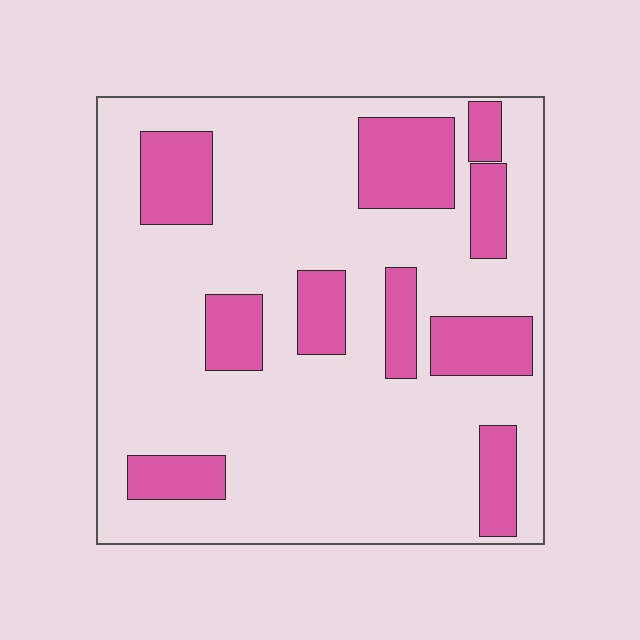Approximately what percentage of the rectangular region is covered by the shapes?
Approximately 25%.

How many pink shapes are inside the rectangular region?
10.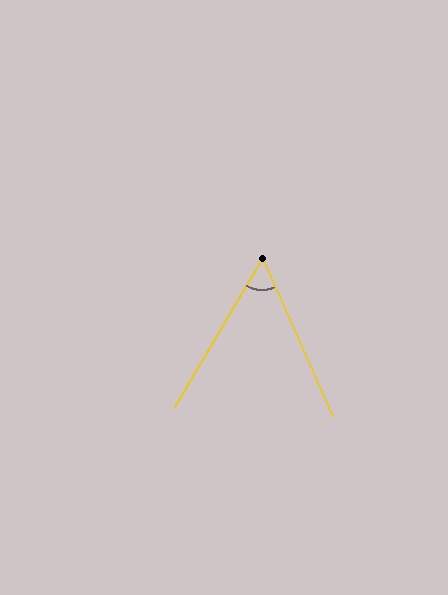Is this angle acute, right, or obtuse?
It is acute.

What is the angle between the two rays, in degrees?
Approximately 54 degrees.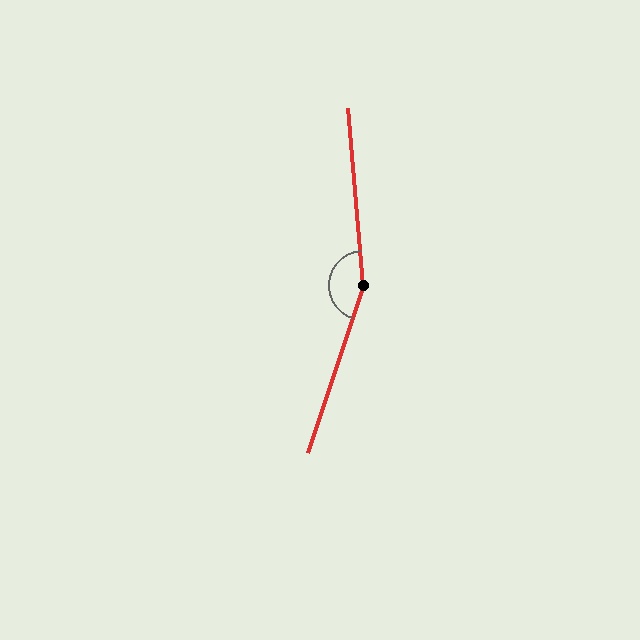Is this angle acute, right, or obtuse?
It is obtuse.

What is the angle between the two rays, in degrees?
Approximately 157 degrees.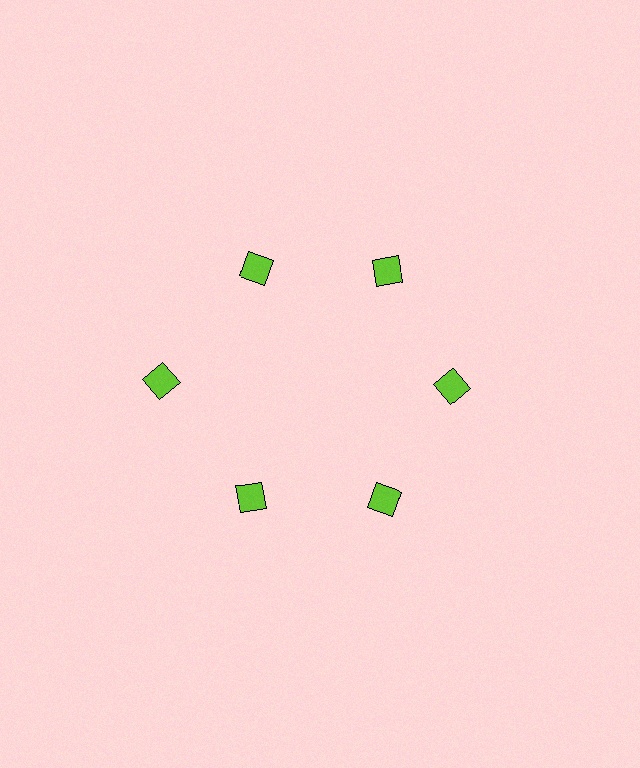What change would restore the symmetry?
The symmetry would be restored by moving it inward, back onto the ring so that all 6 squares sit at equal angles and equal distance from the center.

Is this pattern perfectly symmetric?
No. The 6 lime squares are arranged in a ring, but one element near the 9 o'clock position is pushed outward from the center, breaking the 6-fold rotational symmetry.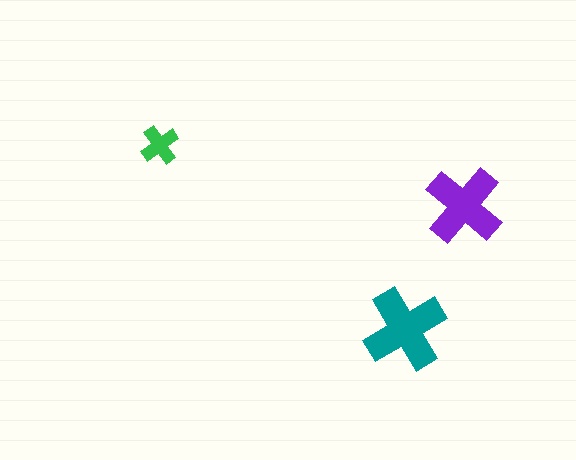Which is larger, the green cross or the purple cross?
The purple one.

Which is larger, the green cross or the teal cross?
The teal one.